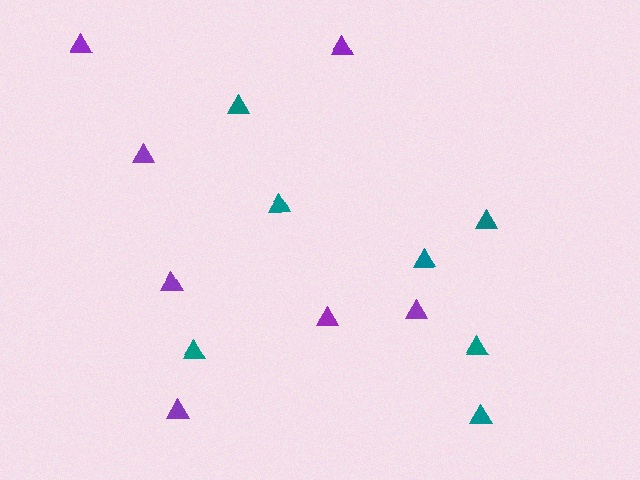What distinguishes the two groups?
There are 2 groups: one group of purple triangles (7) and one group of teal triangles (7).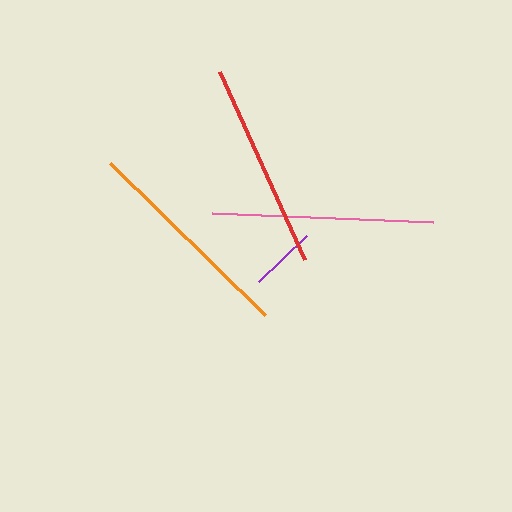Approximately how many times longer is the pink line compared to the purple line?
The pink line is approximately 3.3 times the length of the purple line.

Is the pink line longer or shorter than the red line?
The pink line is longer than the red line.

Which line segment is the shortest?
The purple line is the shortest at approximately 67 pixels.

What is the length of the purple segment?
The purple segment is approximately 67 pixels long.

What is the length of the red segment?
The red segment is approximately 206 pixels long.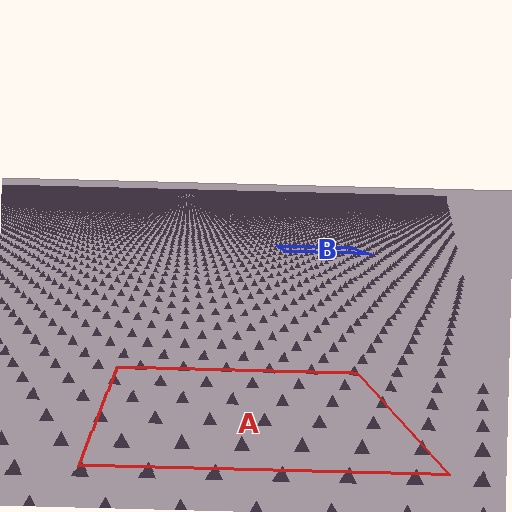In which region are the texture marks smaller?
The texture marks are smaller in region B, because it is farther away.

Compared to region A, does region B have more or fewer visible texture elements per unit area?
Region B has more texture elements per unit area — they are packed more densely because it is farther away.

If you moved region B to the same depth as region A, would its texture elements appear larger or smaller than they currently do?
They would appear larger. At a closer depth, the same texture elements are projected at a bigger on-screen size.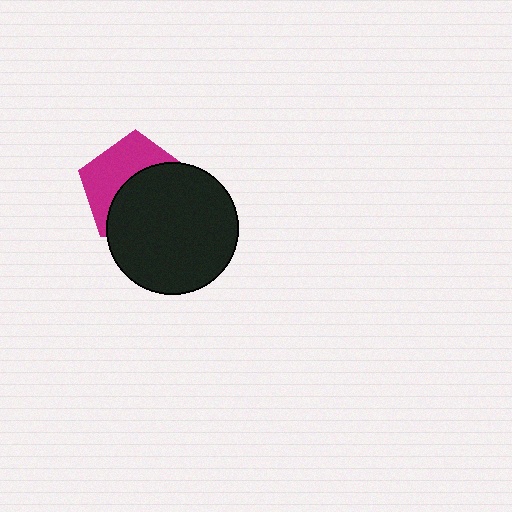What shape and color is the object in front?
The object in front is a black circle.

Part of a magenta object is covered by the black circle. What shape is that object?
It is a pentagon.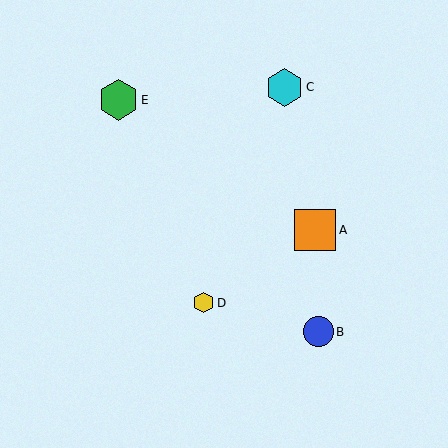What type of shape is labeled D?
Shape D is a yellow hexagon.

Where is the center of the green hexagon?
The center of the green hexagon is at (118, 100).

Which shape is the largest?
The orange square (labeled A) is the largest.